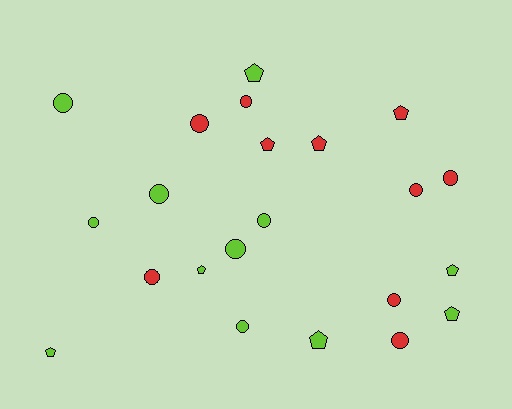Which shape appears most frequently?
Circle, with 13 objects.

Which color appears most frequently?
Lime, with 12 objects.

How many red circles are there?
There are 7 red circles.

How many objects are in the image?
There are 22 objects.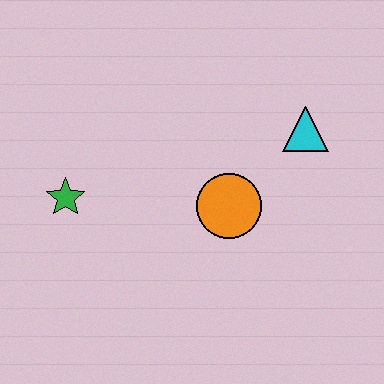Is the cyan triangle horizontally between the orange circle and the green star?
No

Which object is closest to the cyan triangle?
The orange circle is closest to the cyan triangle.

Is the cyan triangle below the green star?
No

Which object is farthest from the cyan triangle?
The green star is farthest from the cyan triangle.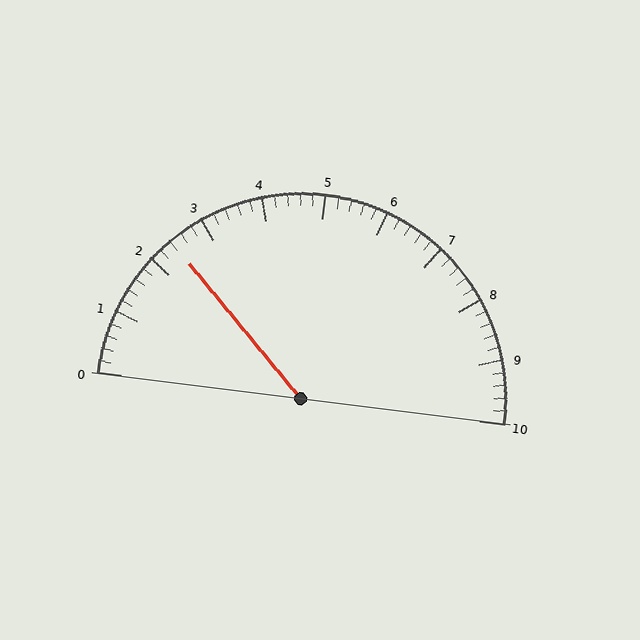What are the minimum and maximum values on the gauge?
The gauge ranges from 0 to 10.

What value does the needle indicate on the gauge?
The needle indicates approximately 2.4.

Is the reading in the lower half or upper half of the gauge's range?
The reading is in the lower half of the range (0 to 10).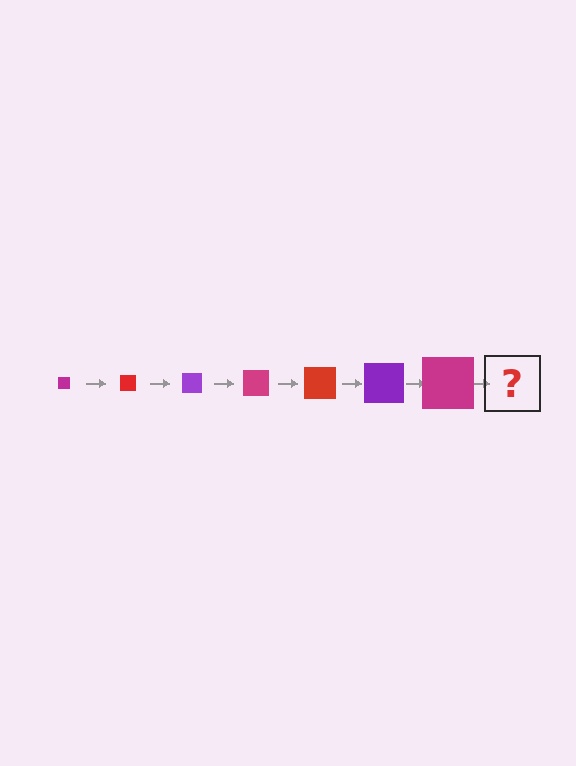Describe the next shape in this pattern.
It should be a red square, larger than the previous one.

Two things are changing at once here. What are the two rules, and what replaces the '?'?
The two rules are that the square grows larger each step and the color cycles through magenta, red, and purple. The '?' should be a red square, larger than the previous one.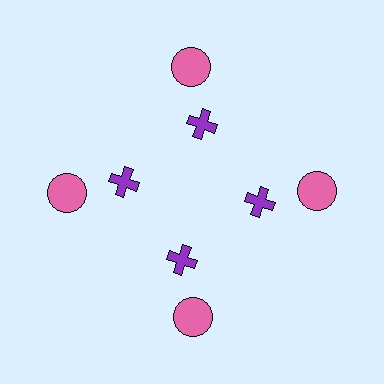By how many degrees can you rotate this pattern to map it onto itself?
The pattern maps onto itself every 90 degrees of rotation.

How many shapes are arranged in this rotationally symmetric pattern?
There are 8 shapes, arranged in 4 groups of 2.